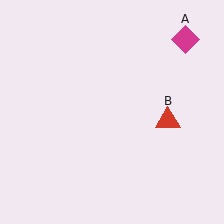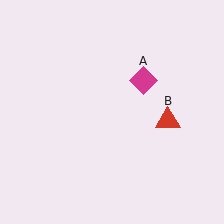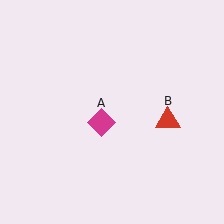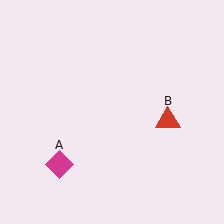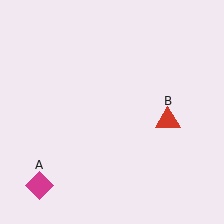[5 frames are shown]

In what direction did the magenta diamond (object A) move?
The magenta diamond (object A) moved down and to the left.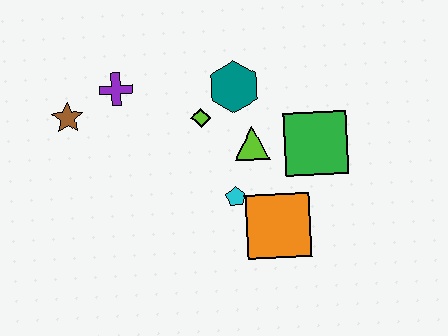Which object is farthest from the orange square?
The brown star is farthest from the orange square.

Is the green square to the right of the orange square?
Yes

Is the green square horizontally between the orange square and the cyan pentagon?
No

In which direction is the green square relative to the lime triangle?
The green square is to the right of the lime triangle.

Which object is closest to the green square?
The lime triangle is closest to the green square.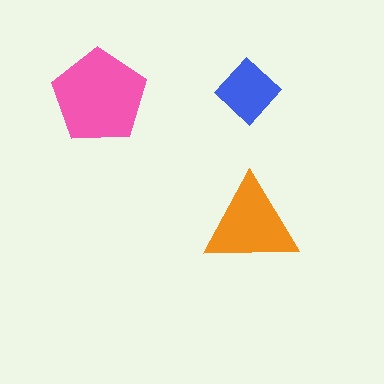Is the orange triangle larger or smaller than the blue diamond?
Larger.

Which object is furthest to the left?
The pink pentagon is leftmost.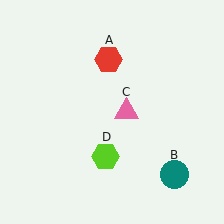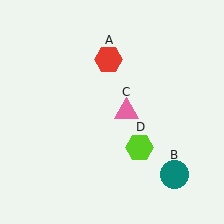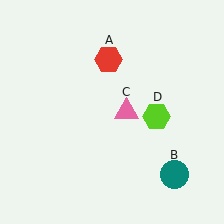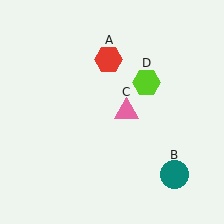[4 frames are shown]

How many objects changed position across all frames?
1 object changed position: lime hexagon (object D).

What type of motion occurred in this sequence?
The lime hexagon (object D) rotated counterclockwise around the center of the scene.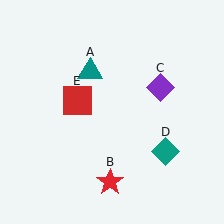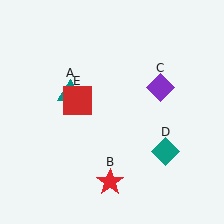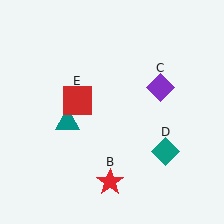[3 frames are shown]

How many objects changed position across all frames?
1 object changed position: teal triangle (object A).